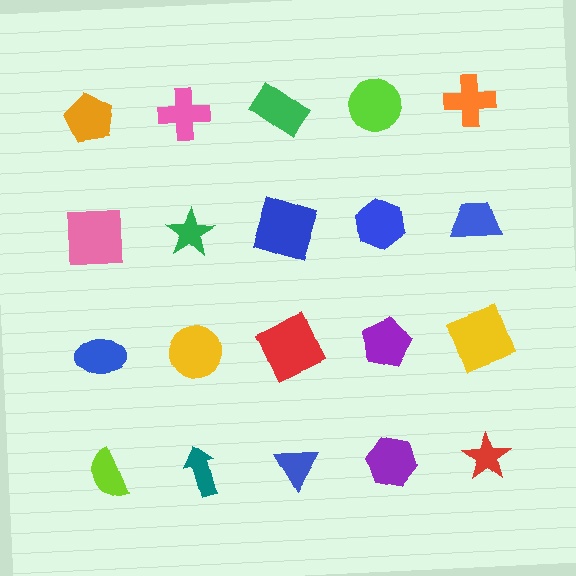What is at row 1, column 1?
An orange pentagon.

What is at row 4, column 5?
A red star.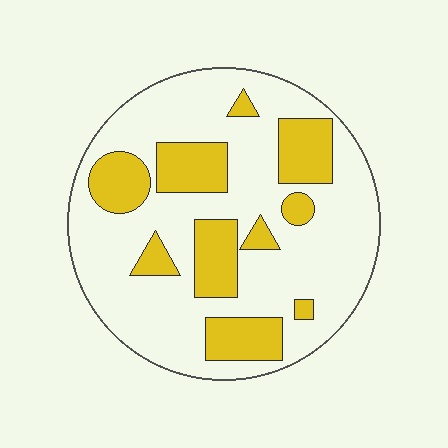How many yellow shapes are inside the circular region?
10.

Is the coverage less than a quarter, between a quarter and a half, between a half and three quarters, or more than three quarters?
Between a quarter and a half.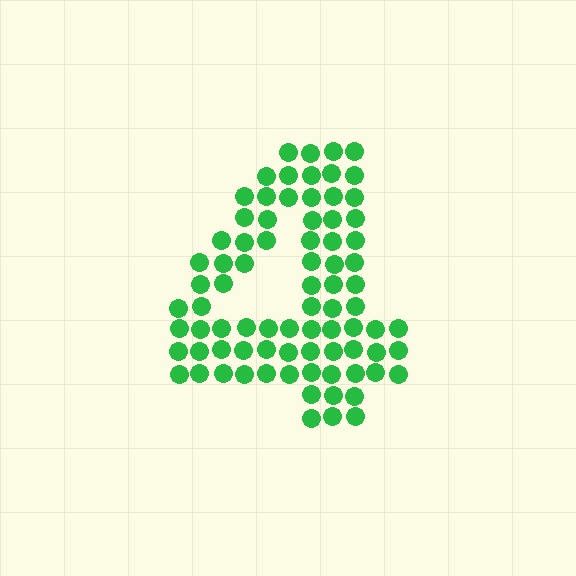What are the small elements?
The small elements are circles.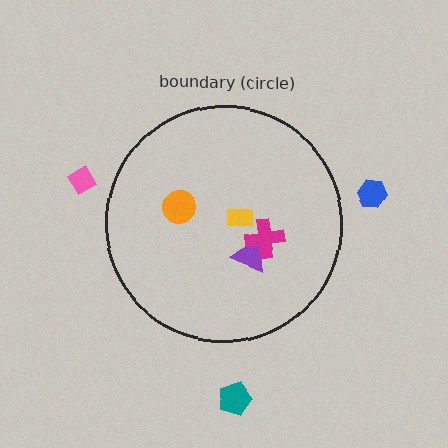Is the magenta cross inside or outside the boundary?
Inside.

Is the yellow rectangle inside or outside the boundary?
Inside.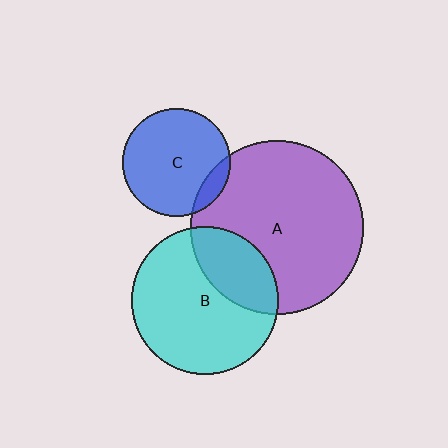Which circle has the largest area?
Circle A (purple).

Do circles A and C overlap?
Yes.